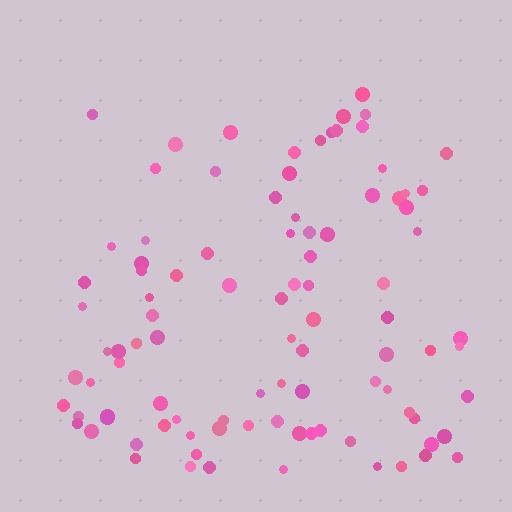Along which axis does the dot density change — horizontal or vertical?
Vertical.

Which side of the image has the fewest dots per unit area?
The top.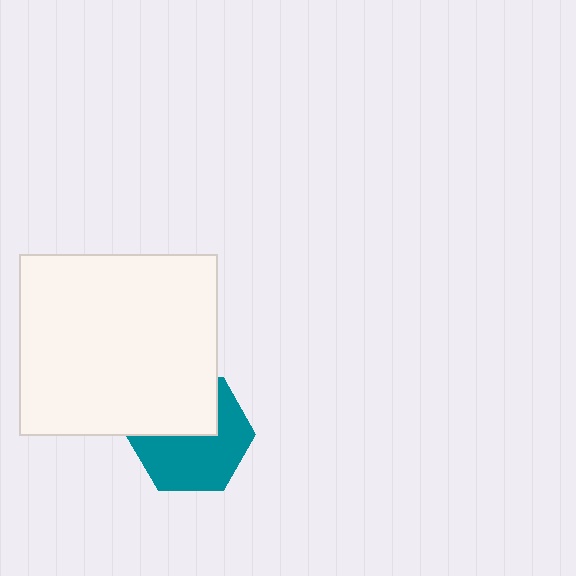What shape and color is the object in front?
The object in front is a white rectangle.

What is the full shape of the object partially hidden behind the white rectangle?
The partially hidden object is a teal hexagon.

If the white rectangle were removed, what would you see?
You would see the complete teal hexagon.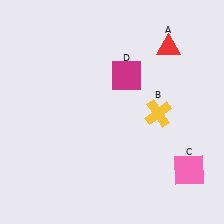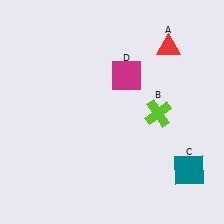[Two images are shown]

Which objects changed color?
B changed from yellow to lime. C changed from pink to teal.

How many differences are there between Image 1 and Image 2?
There are 2 differences between the two images.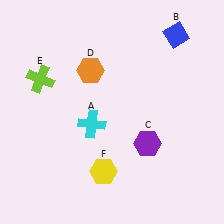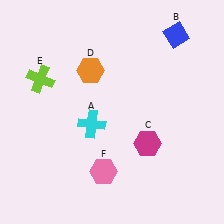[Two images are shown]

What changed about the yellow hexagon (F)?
In Image 1, F is yellow. In Image 2, it changed to pink.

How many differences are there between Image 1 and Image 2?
There are 2 differences between the two images.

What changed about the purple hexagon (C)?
In Image 1, C is purple. In Image 2, it changed to magenta.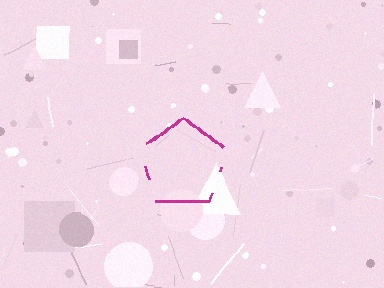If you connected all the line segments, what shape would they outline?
They would outline a pentagon.